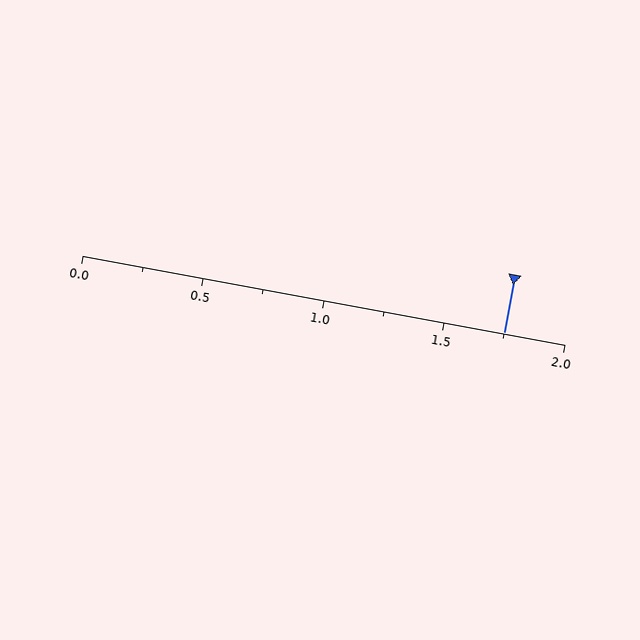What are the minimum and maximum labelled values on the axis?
The axis runs from 0.0 to 2.0.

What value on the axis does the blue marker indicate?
The marker indicates approximately 1.75.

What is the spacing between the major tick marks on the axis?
The major ticks are spaced 0.5 apart.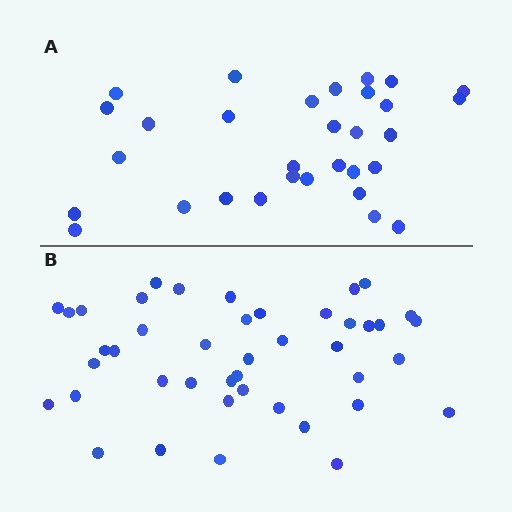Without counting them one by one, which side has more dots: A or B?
Region B (the bottom region) has more dots.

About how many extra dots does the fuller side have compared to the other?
Region B has roughly 12 or so more dots than region A.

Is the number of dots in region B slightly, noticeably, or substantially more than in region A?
Region B has noticeably more, but not dramatically so. The ratio is roughly 1.4 to 1.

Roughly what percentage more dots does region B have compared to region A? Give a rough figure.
About 40% more.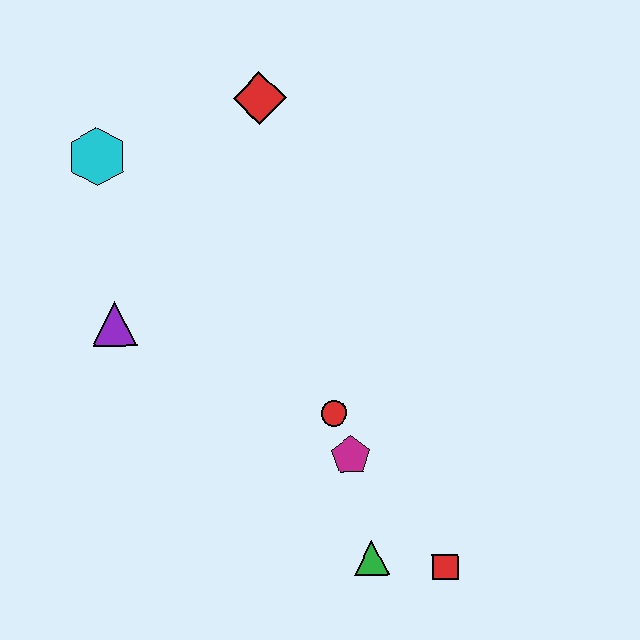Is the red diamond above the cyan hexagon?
Yes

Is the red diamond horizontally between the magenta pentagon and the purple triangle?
Yes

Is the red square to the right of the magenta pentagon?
Yes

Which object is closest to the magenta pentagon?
The red circle is closest to the magenta pentagon.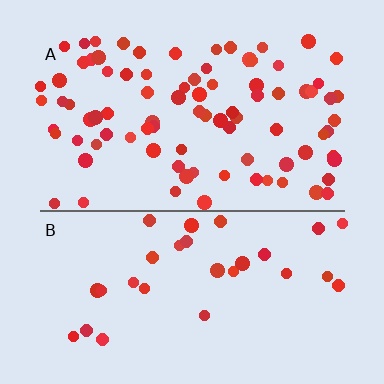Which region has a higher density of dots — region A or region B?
A (the top).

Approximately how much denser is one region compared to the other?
Approximately 2.9× — region A over region B.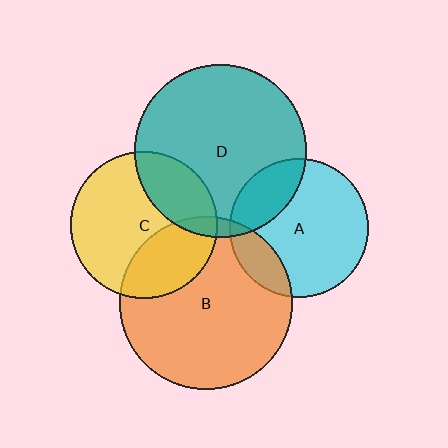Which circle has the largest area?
Circle B (orange).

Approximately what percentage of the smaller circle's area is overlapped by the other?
Approximately 5%.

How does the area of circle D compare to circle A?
Approximately 1.5 times.